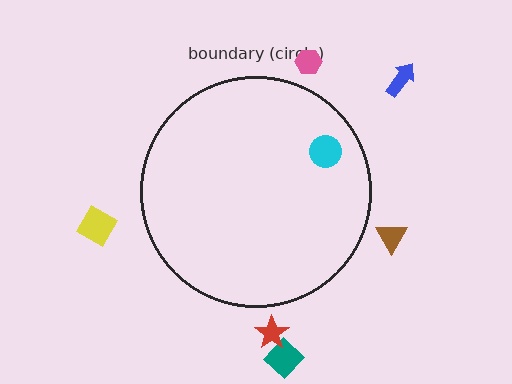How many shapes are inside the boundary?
1 inside, 6 outside.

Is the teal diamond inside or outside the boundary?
Outside.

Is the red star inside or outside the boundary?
Outside.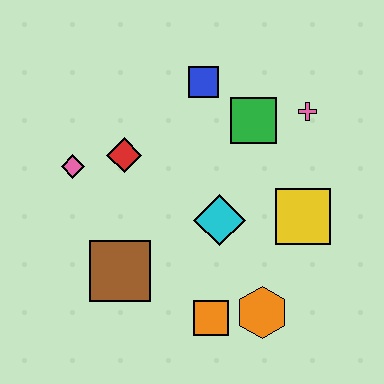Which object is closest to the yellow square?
The cyan diamond is closest to the yellow square.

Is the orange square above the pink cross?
No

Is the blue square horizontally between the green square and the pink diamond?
Yes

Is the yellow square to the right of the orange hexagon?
Yes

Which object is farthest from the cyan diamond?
The pink diamond is farthest from the cyan diamond.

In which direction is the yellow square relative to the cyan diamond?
The yellow square is to the right of the cyan diamond.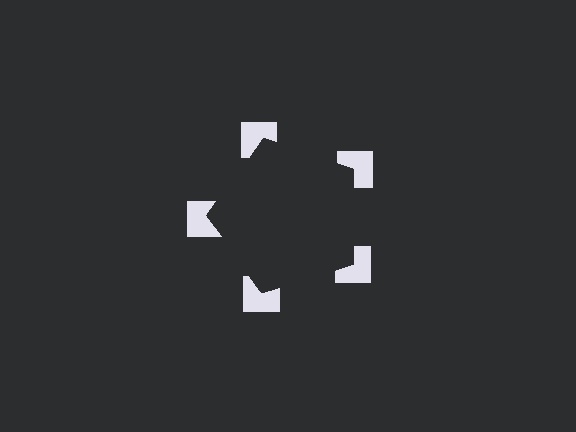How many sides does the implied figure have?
5 sides.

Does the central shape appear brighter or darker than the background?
It typically appears slightly darker than the background, even though no actual brightness change is drawn.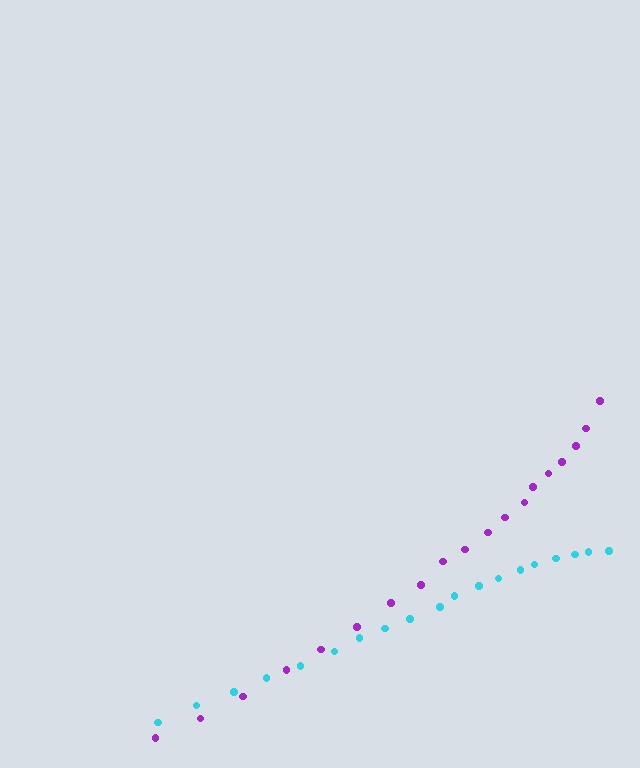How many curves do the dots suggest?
There are 2 distinct paths.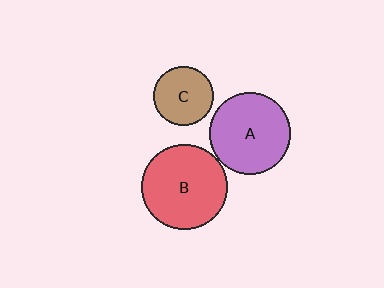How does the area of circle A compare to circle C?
Approximately 1.9 times.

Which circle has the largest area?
Circle B (red).